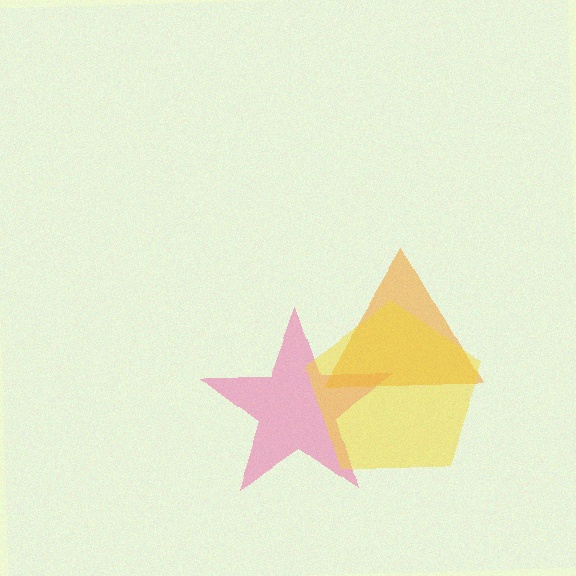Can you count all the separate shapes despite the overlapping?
Yes, there are 3 separate shapes.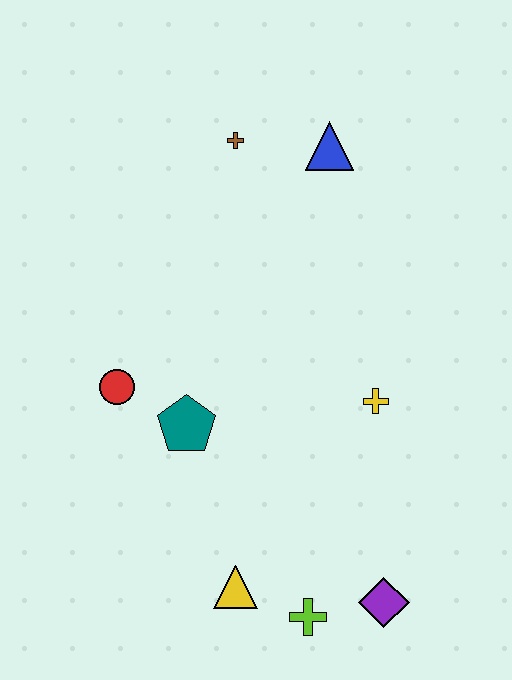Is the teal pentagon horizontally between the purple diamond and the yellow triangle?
No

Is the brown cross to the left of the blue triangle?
Yes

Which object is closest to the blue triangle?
The brown cross is closest to the blue triangle.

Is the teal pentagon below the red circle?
Yes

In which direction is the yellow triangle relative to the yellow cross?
The yellow triangle is below the yellow cross.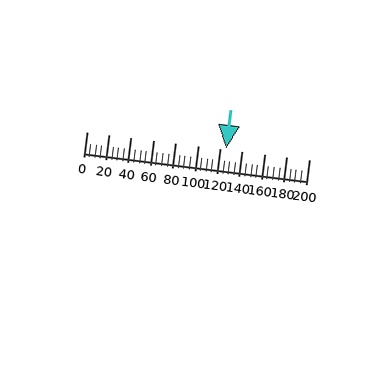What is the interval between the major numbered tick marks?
The major tick marks are spaced 20 units apart.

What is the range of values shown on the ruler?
The ruler shows values from 0 to 200.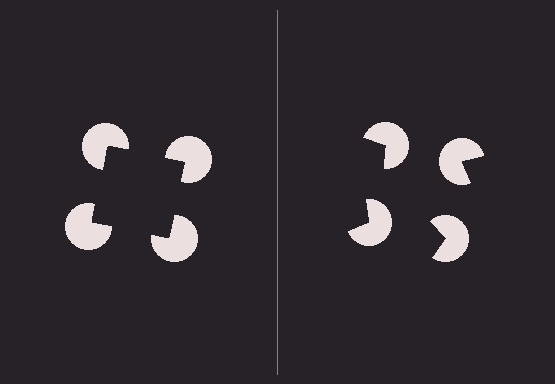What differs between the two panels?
The pac-man discs are positioned identically on both sides; only the wedge orientations differ. On the left they align to a square; on the right they are misaligned.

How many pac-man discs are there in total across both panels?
8 — 4 on each side.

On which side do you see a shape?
An illusory square appears on the left side. On the right side the wedge cuts are rotated, so no coherent shape forms.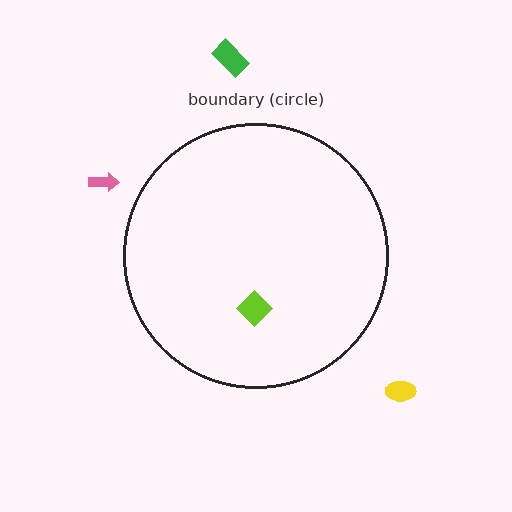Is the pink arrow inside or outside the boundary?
Outside.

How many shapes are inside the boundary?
1 inside, 3 outside.